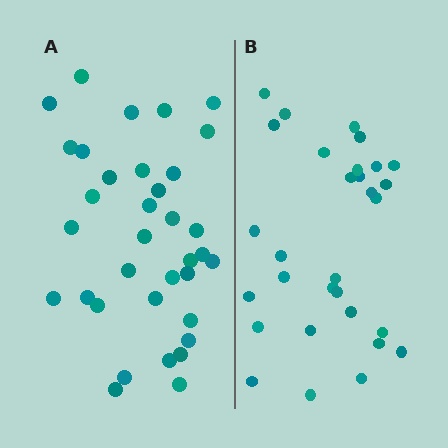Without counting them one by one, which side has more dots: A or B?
Region A (the left region) has more dots.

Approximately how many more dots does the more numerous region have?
Region A has about 5 more dots than region B.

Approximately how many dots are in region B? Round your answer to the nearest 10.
About 30 dots.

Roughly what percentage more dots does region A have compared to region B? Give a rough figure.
About 15% more.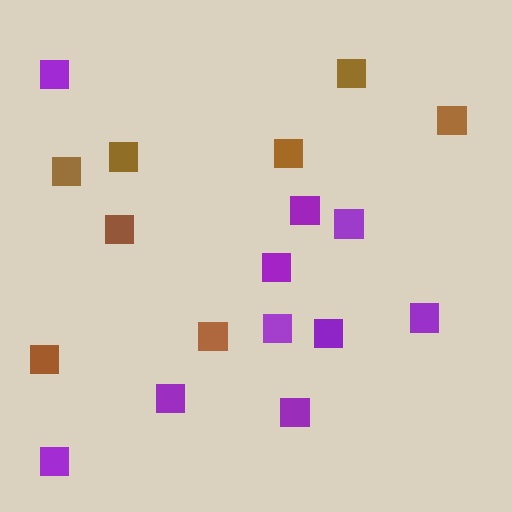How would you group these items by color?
There are 2 groups: one group of brown squares (8) and one group of purple squares (10).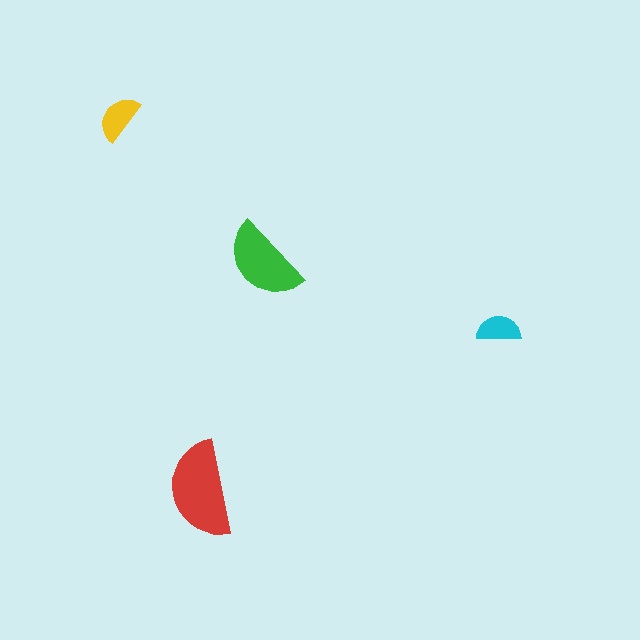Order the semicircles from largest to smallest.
the red one, the green one, the yellow one, the cyan one.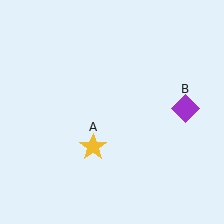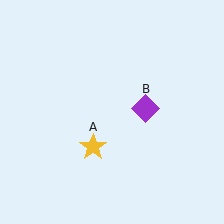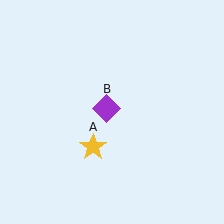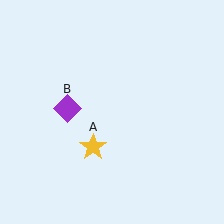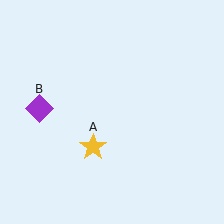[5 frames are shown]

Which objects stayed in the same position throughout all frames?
Yellow star (object A) remained stationary.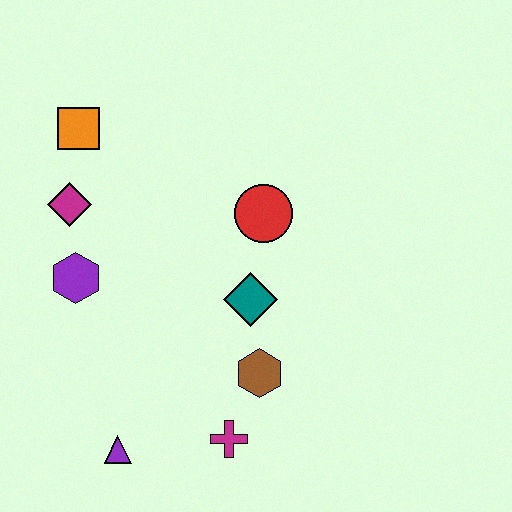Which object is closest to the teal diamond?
The brown hexagon is closest to the teal diamond.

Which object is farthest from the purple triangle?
The orange square is farthest from the purple triangle.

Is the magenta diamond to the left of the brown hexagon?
Yes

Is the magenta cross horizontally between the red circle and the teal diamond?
No